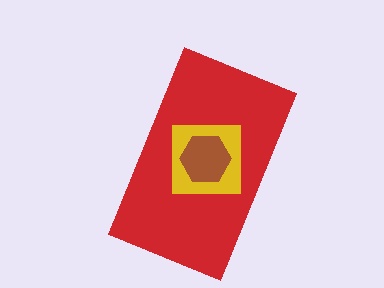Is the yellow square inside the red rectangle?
Yes.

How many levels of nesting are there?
3.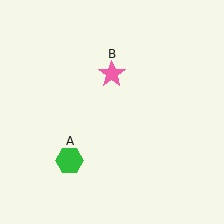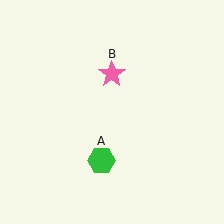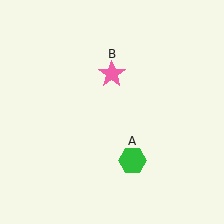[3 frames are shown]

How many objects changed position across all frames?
1 object changed position: green hexagon (object A).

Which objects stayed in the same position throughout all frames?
Pink star (object B) remained stationary.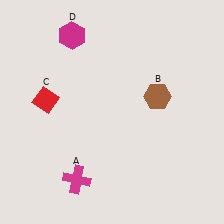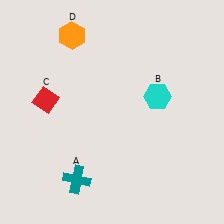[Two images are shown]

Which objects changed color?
A changed from magenta to teal. B changed from brown to cyan. D changed from magenta to orange.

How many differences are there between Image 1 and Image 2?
There are 3 differences between the two images.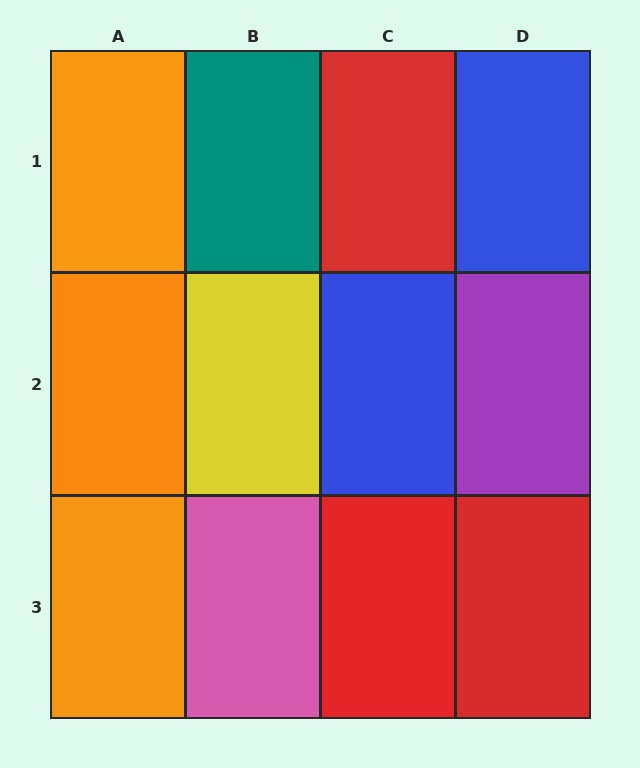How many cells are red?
3 cells are red.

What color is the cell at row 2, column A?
Orange.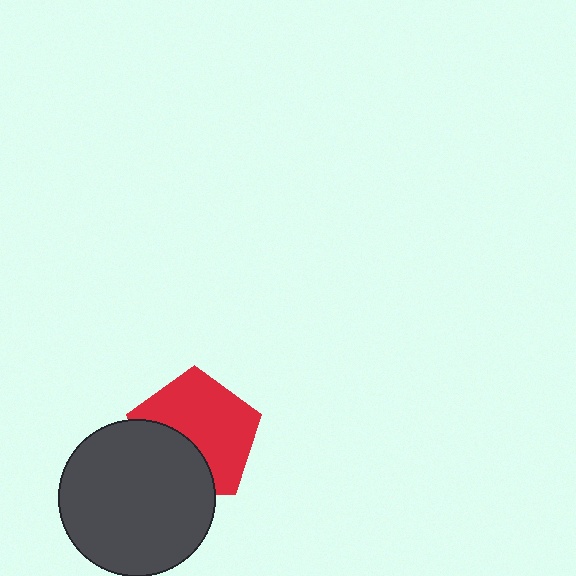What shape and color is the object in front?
The object in front is a dark gray circle.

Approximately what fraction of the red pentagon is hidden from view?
Roughly 36% of the red pentagon is hidden behind the dark gray circle.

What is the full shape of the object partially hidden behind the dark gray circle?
The partially hidden object is a red pentagon.